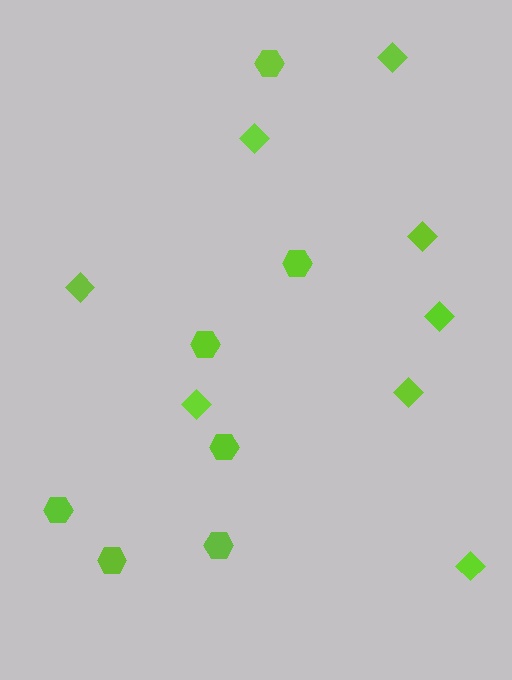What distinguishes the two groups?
There are 2 groups: one group of diamonds (8) and one group of hexagons (7).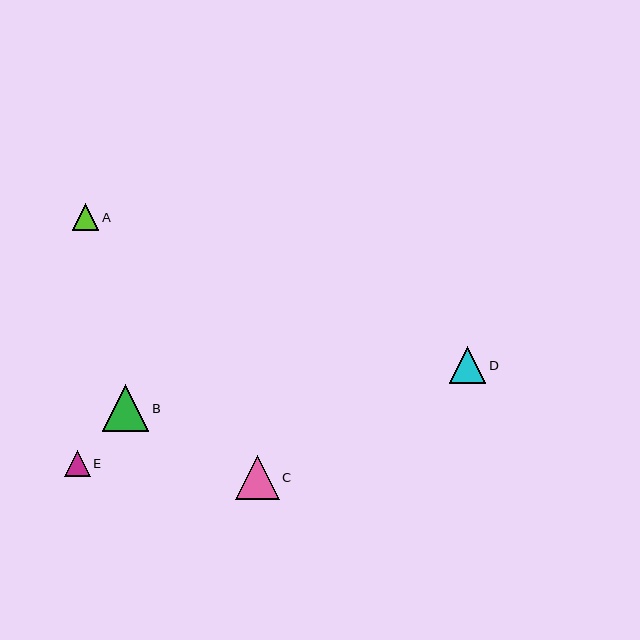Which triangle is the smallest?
Triangle E is the smallest with a size of approximately 26 pixels.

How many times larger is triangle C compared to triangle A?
Triangle C is approximately 1.6 times the size of triangle A.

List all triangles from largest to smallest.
From largest to smallest: B, C, D, A, E.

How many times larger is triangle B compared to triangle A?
Triangle B is approximately 1.8 times the size of triangle A.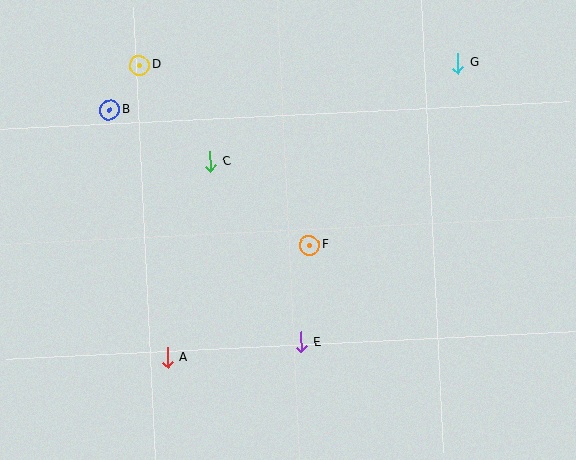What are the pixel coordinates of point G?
Point G is at (458, 63).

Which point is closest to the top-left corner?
Point D is closest to the top-left corner.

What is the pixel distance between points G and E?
The distance between G and E is 320 pixels.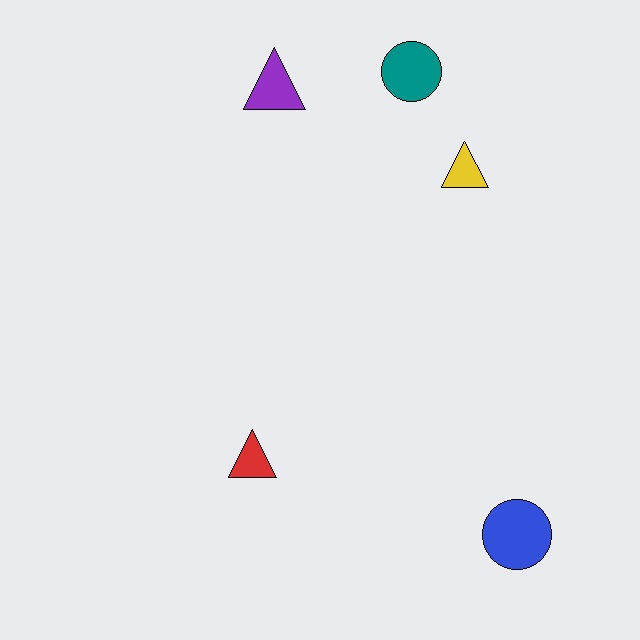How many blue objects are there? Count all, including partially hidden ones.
There is 1 blue object.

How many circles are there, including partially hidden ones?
There are 2 circles.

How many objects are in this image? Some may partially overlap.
There are 5 objects.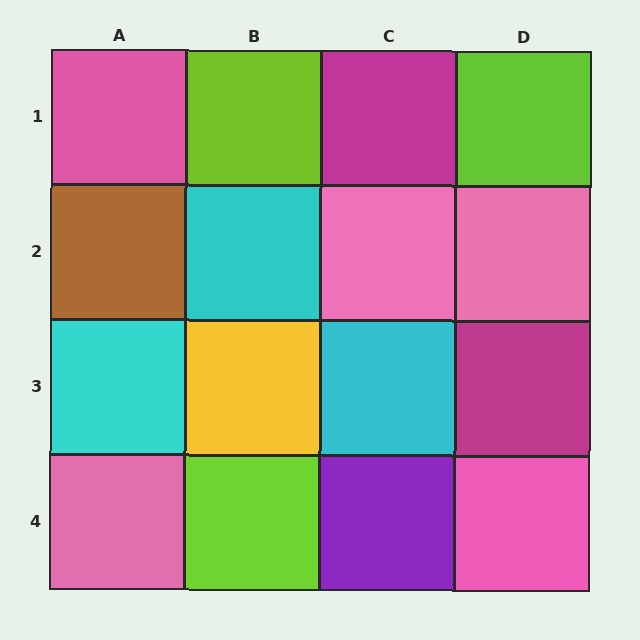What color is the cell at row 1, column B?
Lime.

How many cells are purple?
1 cell is purple.